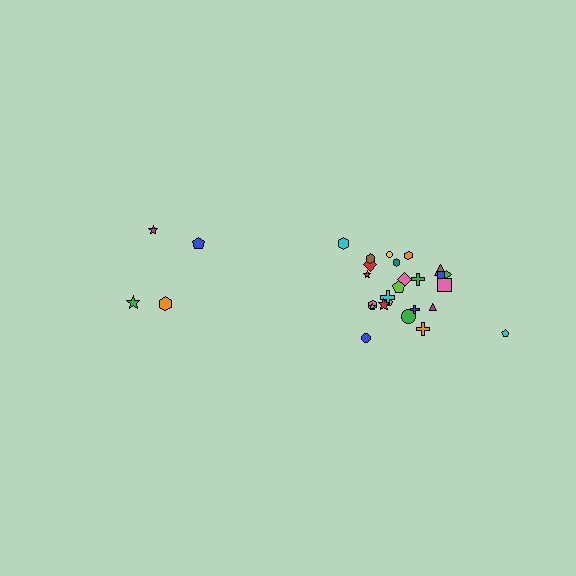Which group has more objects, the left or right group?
The right group.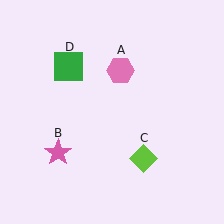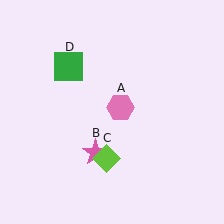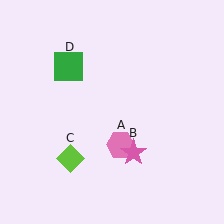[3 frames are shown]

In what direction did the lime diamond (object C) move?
The lime diamond (object C) moved left.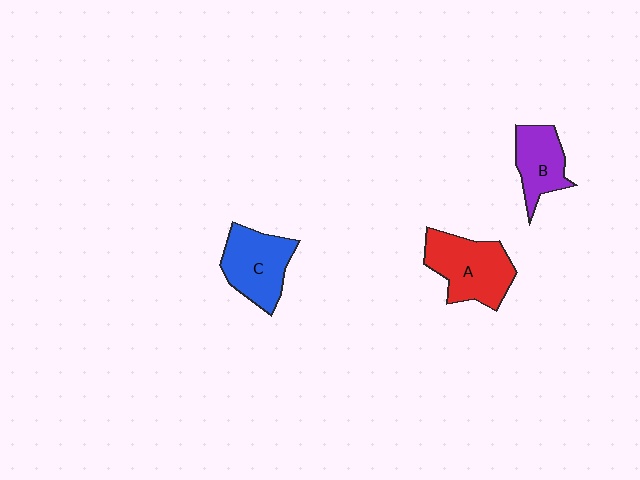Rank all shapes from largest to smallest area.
From largest to smallest: A (red), C (blue), B (purple).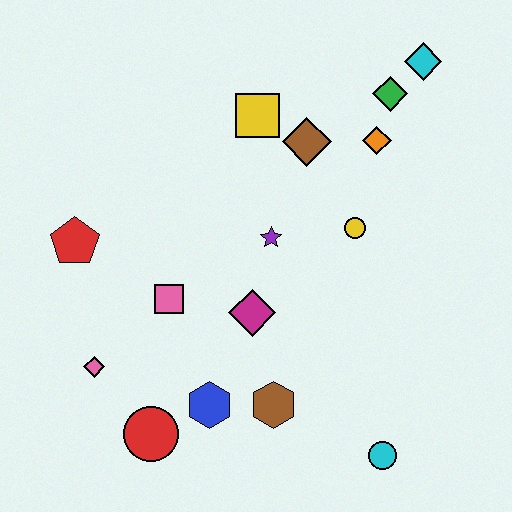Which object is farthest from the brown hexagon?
The cyan diamond is farthest from the brown hexagon.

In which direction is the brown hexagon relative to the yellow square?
The brown hexagon is below the yellow square.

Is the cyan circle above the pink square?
No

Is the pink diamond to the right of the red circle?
No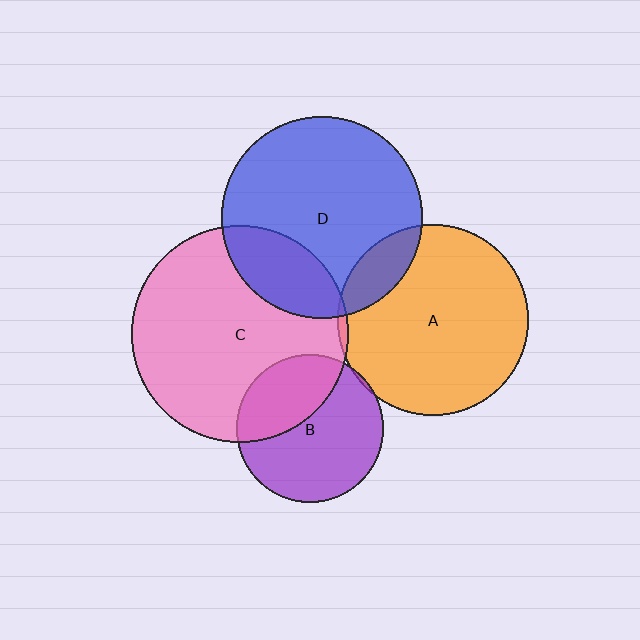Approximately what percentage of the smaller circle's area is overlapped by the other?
Approximately 5%.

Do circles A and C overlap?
Yes.